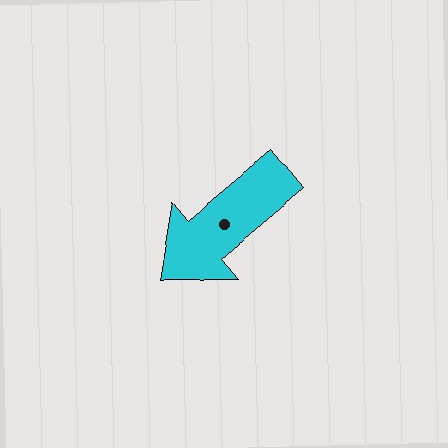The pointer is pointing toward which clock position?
Roughly 8 o'clock.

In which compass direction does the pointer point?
Southwest.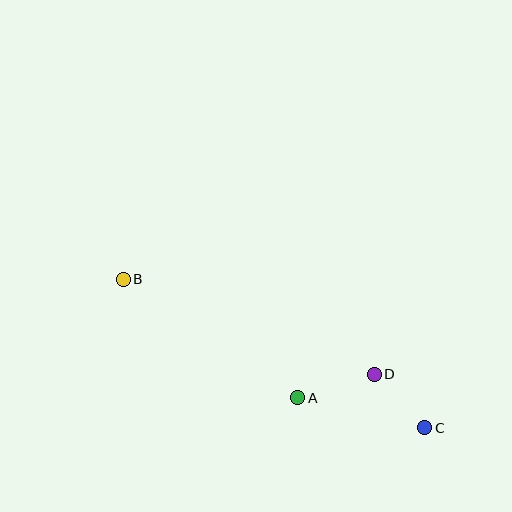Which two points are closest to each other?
Points C and D are closest to each other.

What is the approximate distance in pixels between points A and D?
The distance between A and D is approximately 80 pixels.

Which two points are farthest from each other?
Points B and C are farthest from each other.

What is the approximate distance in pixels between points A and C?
The distance between A and C is approximately 131 pixels.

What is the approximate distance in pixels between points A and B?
The distance between A and B is approximately 211 pixels.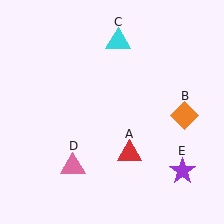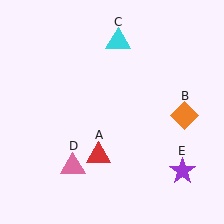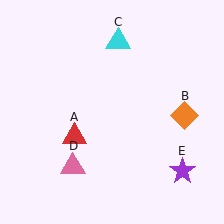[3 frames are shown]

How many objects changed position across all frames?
1 object changed position: red triangle (object A).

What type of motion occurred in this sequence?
The red triangle (object A) rotated clockwise around the center of the scene.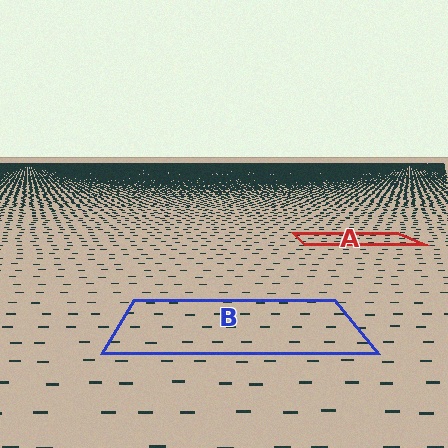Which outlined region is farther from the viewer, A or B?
Region A is farther from the viewer — the texture elements inside it appear smaller and more densely packed.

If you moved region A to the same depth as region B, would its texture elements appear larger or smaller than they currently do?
They would appear larger. At a closer depth, the same texture elements are projected at a bigger on-screen size.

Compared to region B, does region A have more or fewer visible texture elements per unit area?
Region A has more texture elements per unit area — they are packed more densely because it is farther away.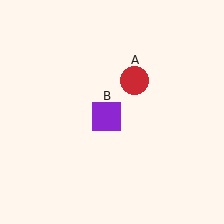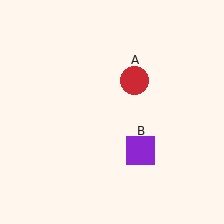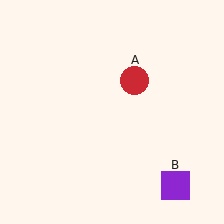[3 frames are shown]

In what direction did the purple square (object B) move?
The purple square (object B) moved down and to the right.